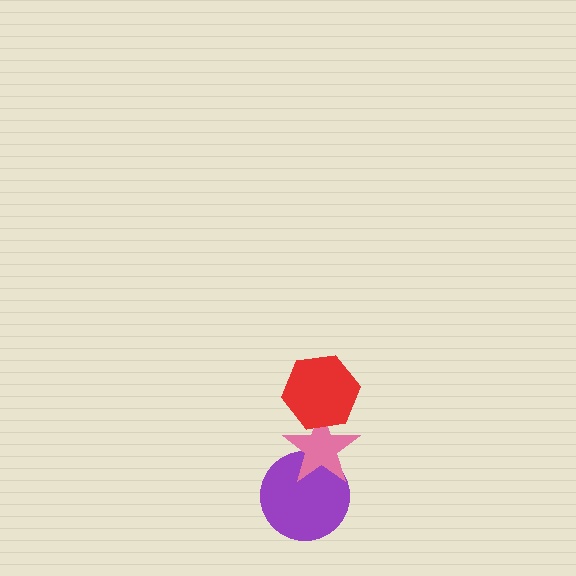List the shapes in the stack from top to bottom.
From top to bottom: the red hexagon, the pink star, the purple circle.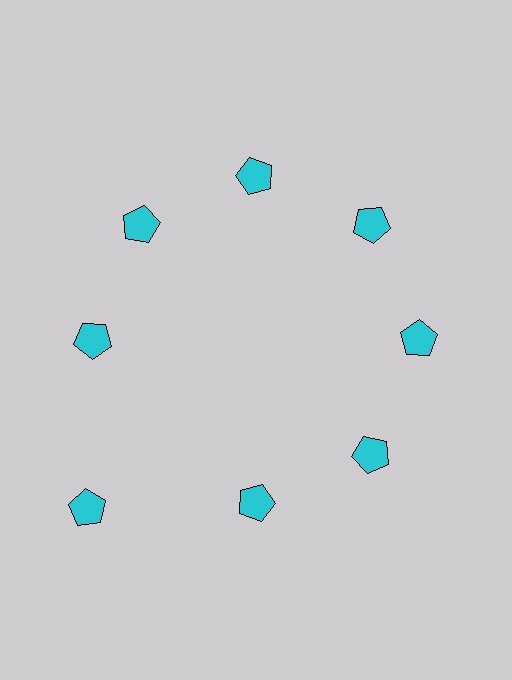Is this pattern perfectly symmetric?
No. The 8 cyan pentagons are arranged in a ring, but one element near the 8 o'clock position is pushed outward from the center, breaking the 8-fold rotational symmetry.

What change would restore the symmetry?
The symmetry would be restored by moving it inward, back onto the ring so that all 8 pentagons sit at equal angles and equal distance from the center.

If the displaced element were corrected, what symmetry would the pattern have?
It would have 8-fold rotational symmetry — the pattern would map onto itself every 45 degrees.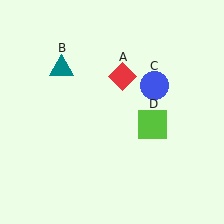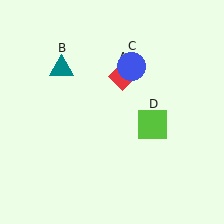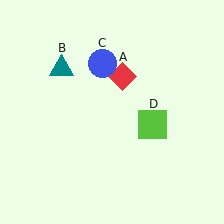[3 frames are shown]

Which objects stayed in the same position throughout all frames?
Red diamond (object A) and teal triangle (object B) and lime square (object D) remained stationary.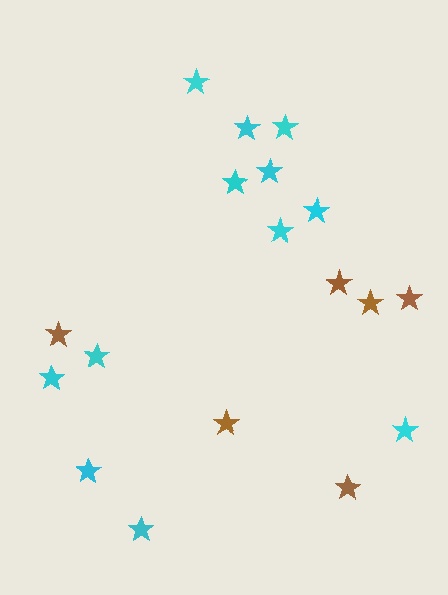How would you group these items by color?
There are 2 groups: one group of cyan stars (12) and one group of brown stars (6).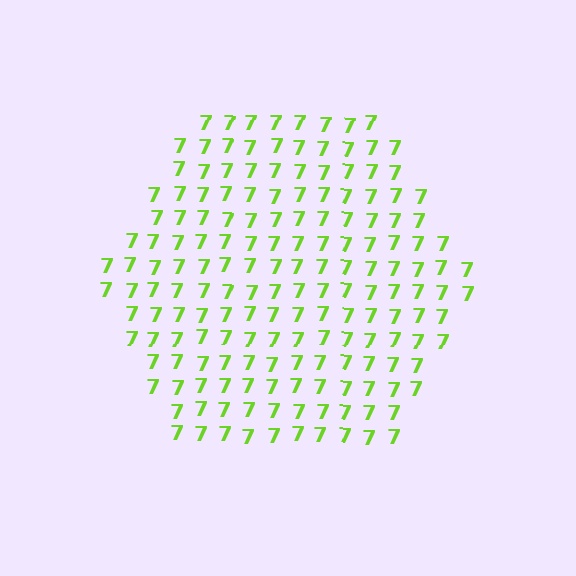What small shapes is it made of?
It is made of small digit 7's.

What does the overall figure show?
The overall figure shows a hexagon.